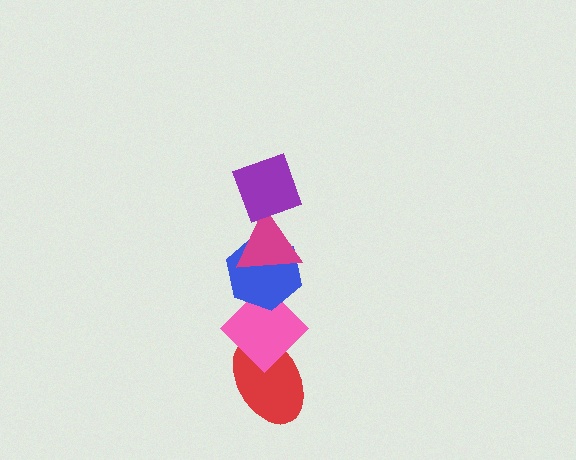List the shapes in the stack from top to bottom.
From top to bottom: the purple diamond, the magenta triangle, the blue hexagon, the pink diamond, the red ellipse.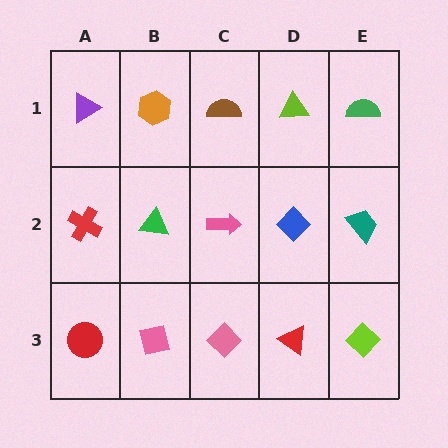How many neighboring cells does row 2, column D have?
4.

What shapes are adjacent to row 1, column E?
A teal trapezoid (row 2, column E), a lime triangle (row 1, column D).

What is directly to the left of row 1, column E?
A lime triangle.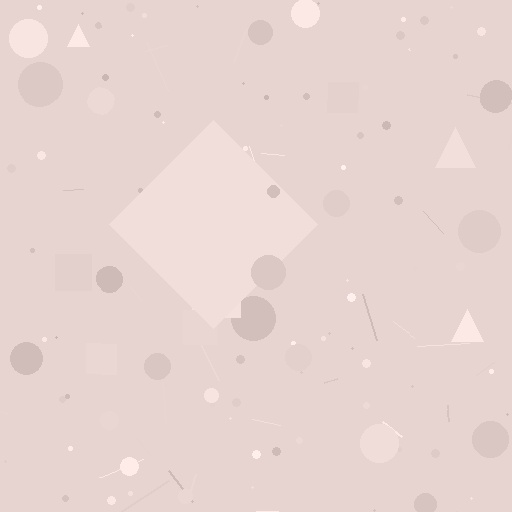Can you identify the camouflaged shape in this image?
The camouflaged shape is a diamond.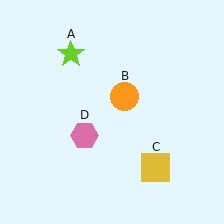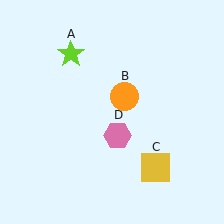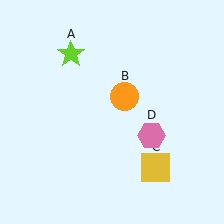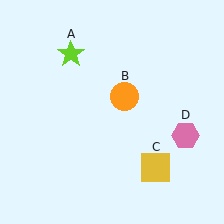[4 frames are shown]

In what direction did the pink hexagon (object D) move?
The pink hexagon (object D) moved right.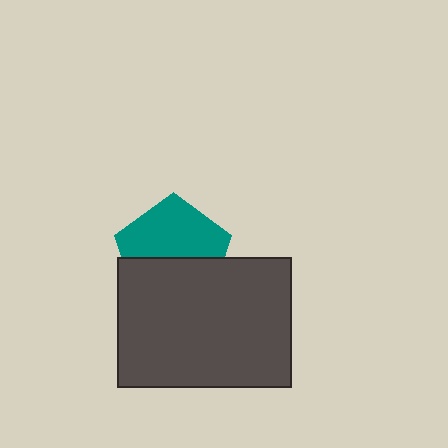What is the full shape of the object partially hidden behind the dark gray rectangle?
The partially hidden object is a teal pentagon.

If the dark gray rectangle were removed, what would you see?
You would see the complete teal pentagon.